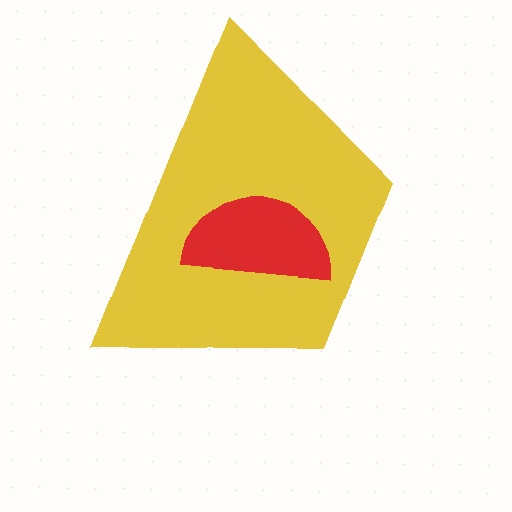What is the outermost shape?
The yellow trapezoid.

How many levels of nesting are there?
2.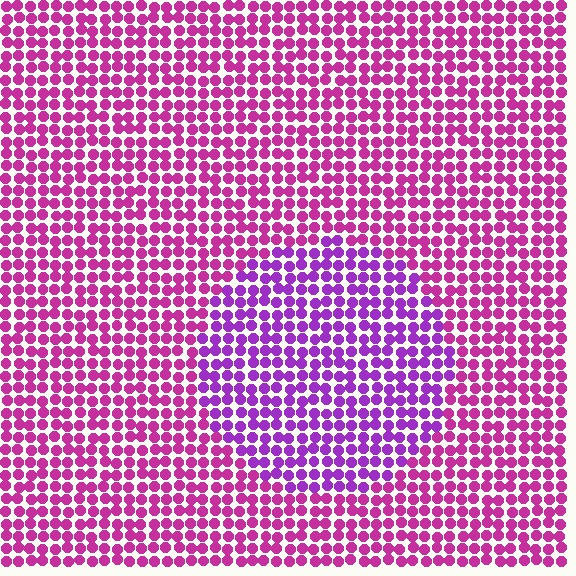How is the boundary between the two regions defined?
The boundary is defined purely by a slight shift in hue (about 32 degrees). Spacing, size, and orientation are identical on both sides.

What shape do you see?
I see a circle.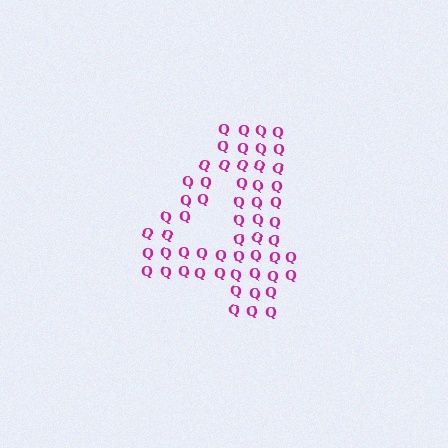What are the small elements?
The small elements are letter Q's.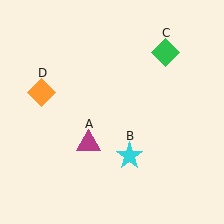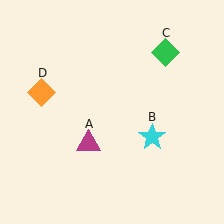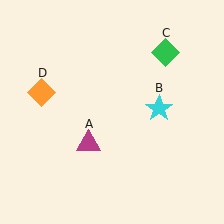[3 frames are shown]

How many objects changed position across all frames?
1 object changed position: cyan star (object B).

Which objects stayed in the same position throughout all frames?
Magenta triangle (object A) and green diamond (object C) and orange diamond (object D) remained stationary.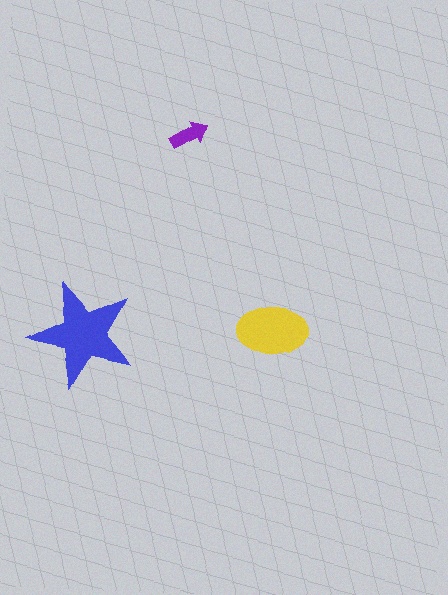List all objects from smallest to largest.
The purple arrow, the yellow ellipse, the blue star.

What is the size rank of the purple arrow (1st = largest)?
3rd.